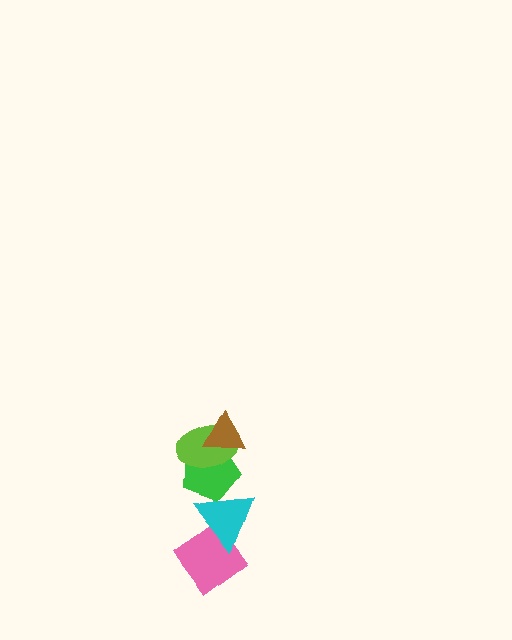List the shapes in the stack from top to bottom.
From top to bottom: the brown triangle, the lime ellipse, the green pentagon, the cyan triangle, the pink diamond.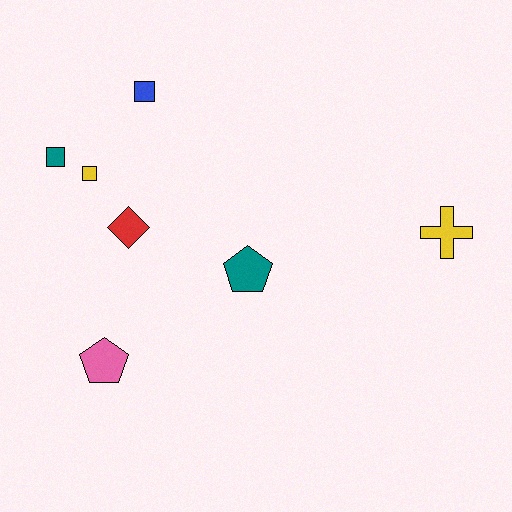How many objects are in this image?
There are 7 objects.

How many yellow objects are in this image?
There are 2 yellow objects.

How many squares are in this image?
There are 3 squares.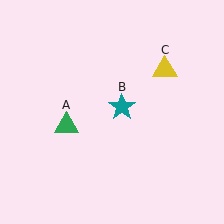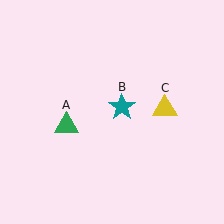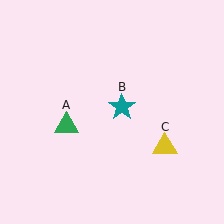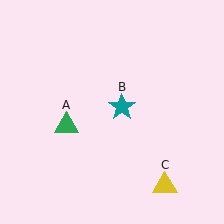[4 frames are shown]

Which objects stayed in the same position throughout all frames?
Green triangle (object A) and teal star (object B) remained stationary.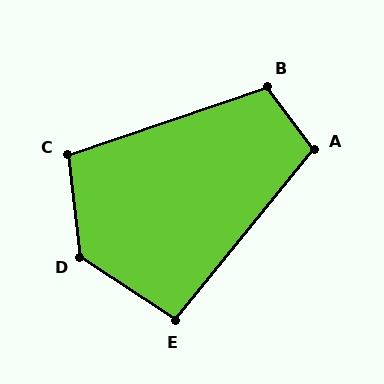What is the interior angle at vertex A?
Approximately 104 degrees (obtuse).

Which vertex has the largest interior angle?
D, at approximately 130 degrees.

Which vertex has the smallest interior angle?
E, at approximately 96 degrees.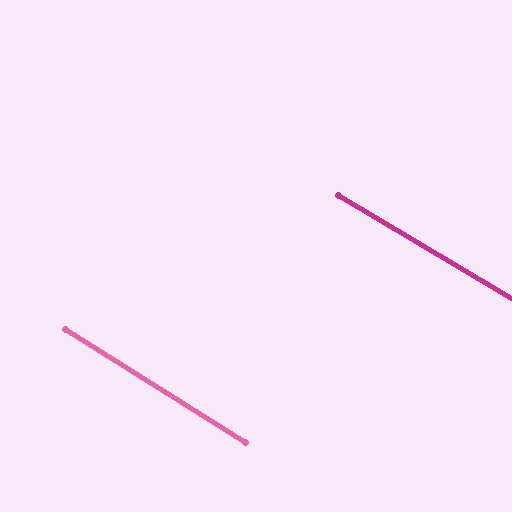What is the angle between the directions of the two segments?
Approximately 1 degree.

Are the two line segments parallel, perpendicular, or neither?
Parallel — their directions differ by only 1.4°.